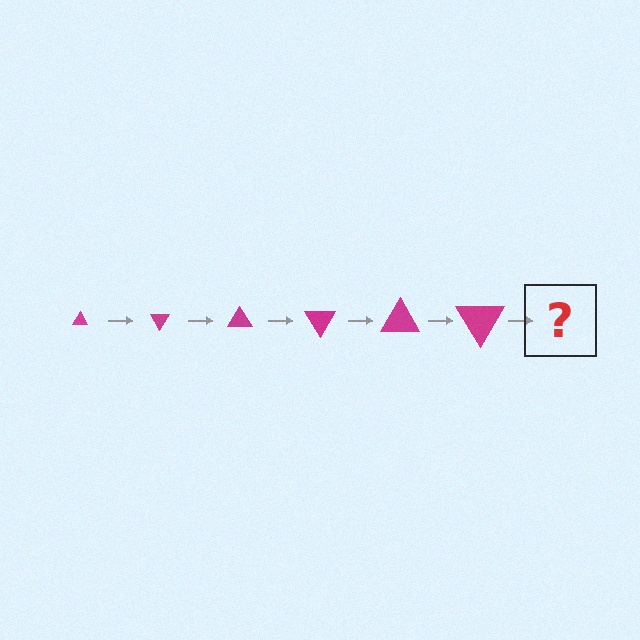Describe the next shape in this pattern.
It should be a triangle, larger than the previous one and rotated 360 degrees from the start.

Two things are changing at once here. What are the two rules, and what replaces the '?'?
The two rules are that the triangle grows larger each step and it rotates 60 degrees each step. The '?' should be a triangle, larger than the previous one and rotated 360 degrees from the start.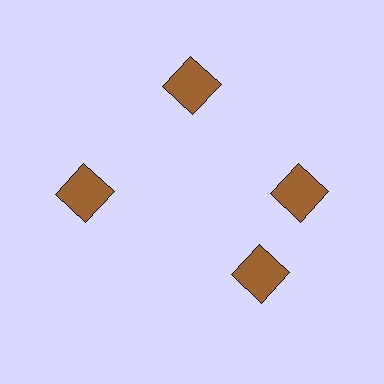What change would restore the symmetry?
The symmetry would be restored by rotating it back into even spacing with its neighbors so that all 4 squares sit at equal angles and equal distance from the center.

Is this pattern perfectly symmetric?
No. The 4 brown squares are arranged in a ring, but one element near the 6 o'clock position is rotated out of alignment along the ring, breaking the 4-fold rotational symmetry.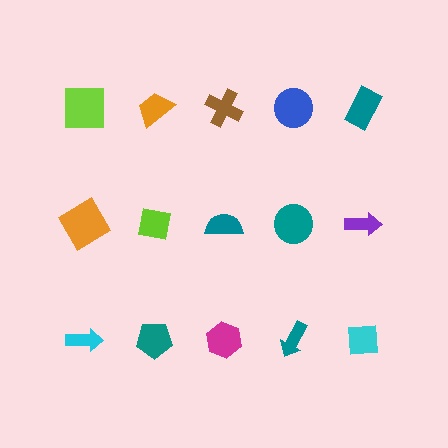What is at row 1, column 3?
A brown cross.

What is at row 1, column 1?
A lime square.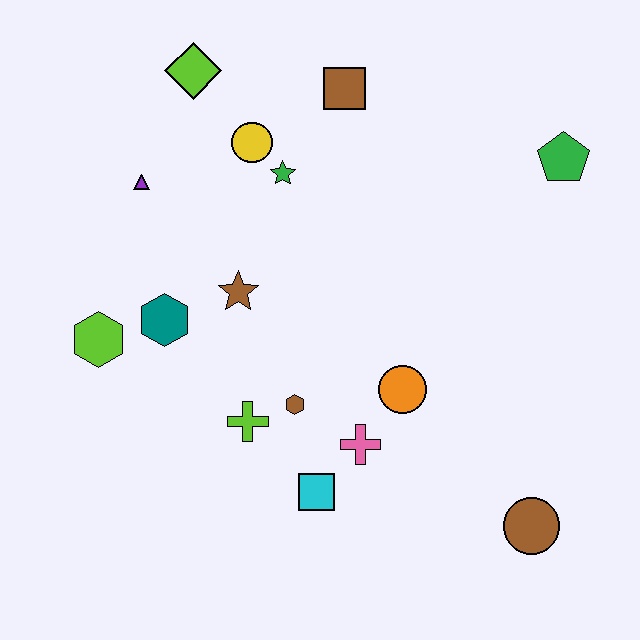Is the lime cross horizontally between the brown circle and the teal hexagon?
Yes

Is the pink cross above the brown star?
No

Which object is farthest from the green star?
The brown circle is farthest from the green star.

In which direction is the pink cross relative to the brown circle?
The pink cross is to the left of the brown circle.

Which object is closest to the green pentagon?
The brown square is closest to the green pentagon.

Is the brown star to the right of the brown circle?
No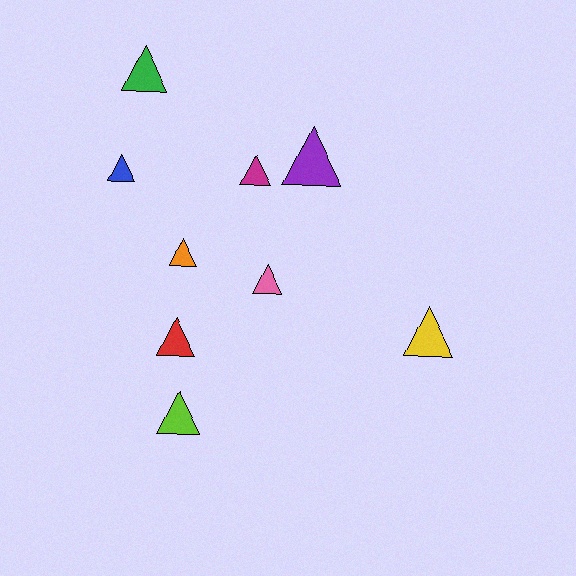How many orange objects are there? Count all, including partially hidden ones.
There is 1 orange object.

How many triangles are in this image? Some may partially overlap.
There are 9 triangles.